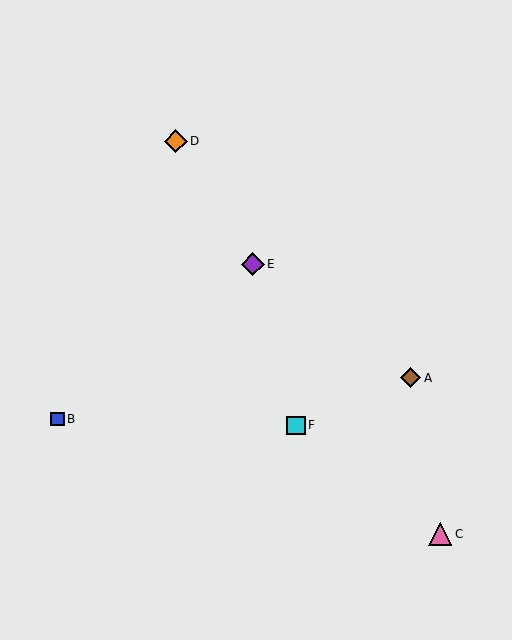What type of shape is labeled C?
Shape C is a pink triangle.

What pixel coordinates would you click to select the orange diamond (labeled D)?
Click at (176, 141) to select the orange diamond D.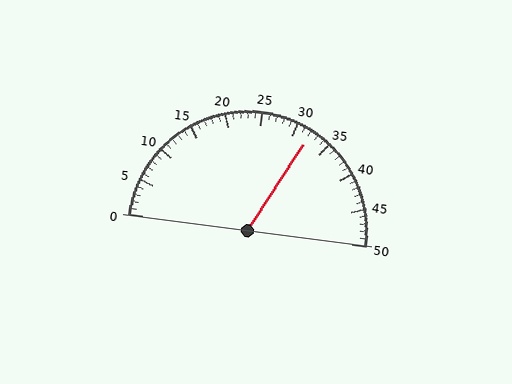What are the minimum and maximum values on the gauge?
The gauge ranges from 0 to 50.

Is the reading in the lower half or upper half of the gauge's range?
The reading is in the upper half of the range (0 to 50).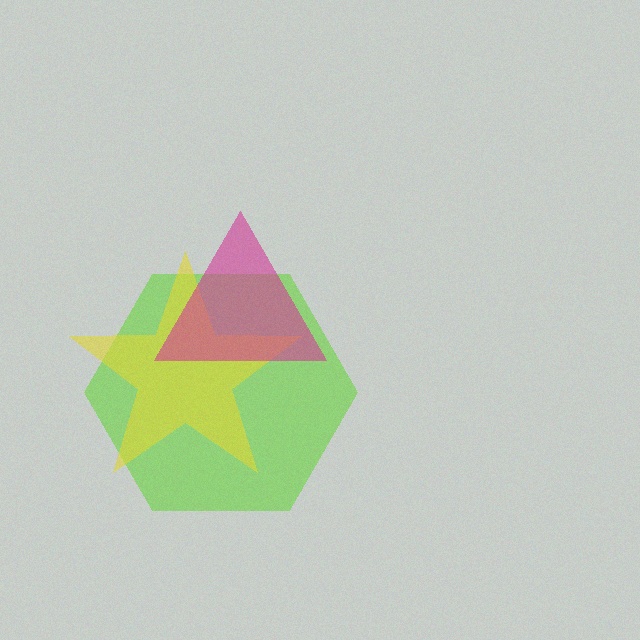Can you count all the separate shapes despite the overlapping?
Yes, there are 3 separate shapes.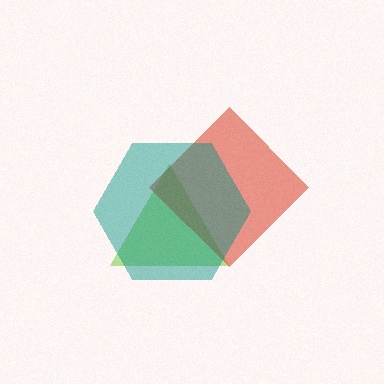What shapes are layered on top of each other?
The layered shapes are: a lime triangle, a red diamond, a teal hexagon.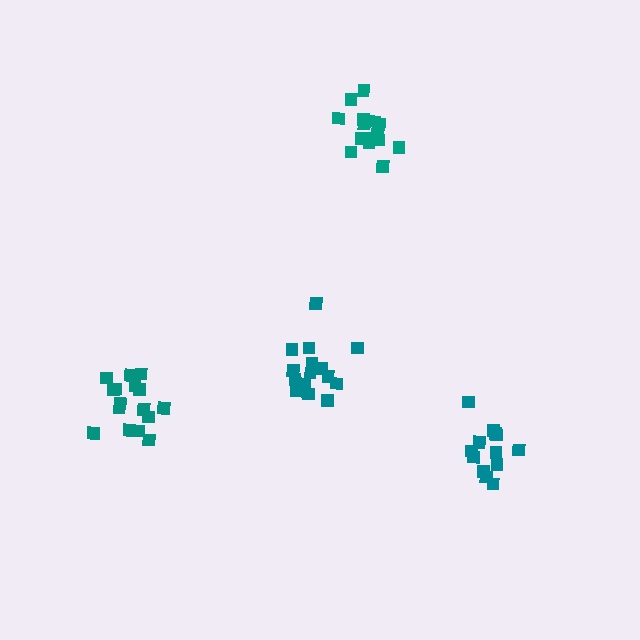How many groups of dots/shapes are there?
There are 4 groups.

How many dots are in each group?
Group 1: 15 dots, Group 2: 13 dots, Group 3: 16 dots, Group 4: 15 dots (59 total).